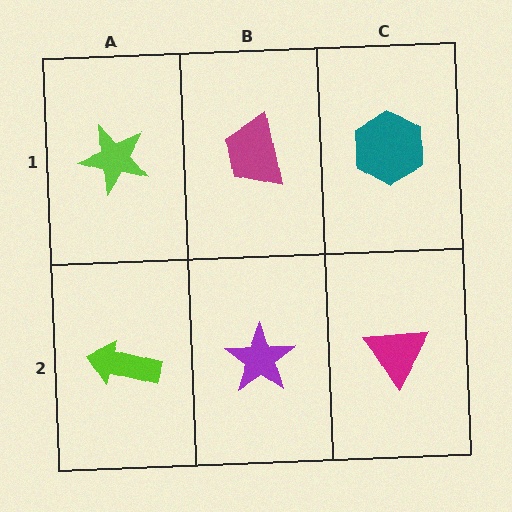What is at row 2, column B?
A purple star.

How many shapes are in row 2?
3 shapes.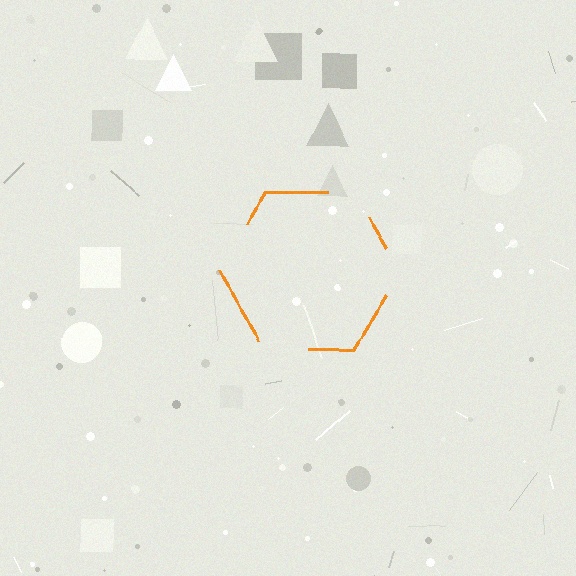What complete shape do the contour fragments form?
The contour fragments form a hexagon.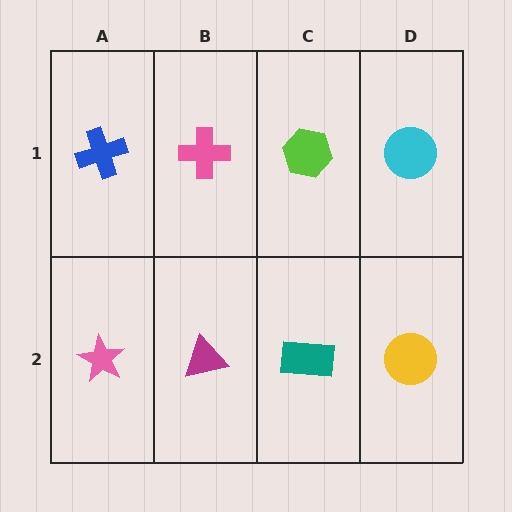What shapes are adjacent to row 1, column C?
A teal rectangle (row 2, column C), a pink cross (row 1, column B), a cyan circle (row 1, column D).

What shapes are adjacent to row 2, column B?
A pink cross (row 1, column B), a pink star (row 2, column A), a teal rectangle (row 2, column C).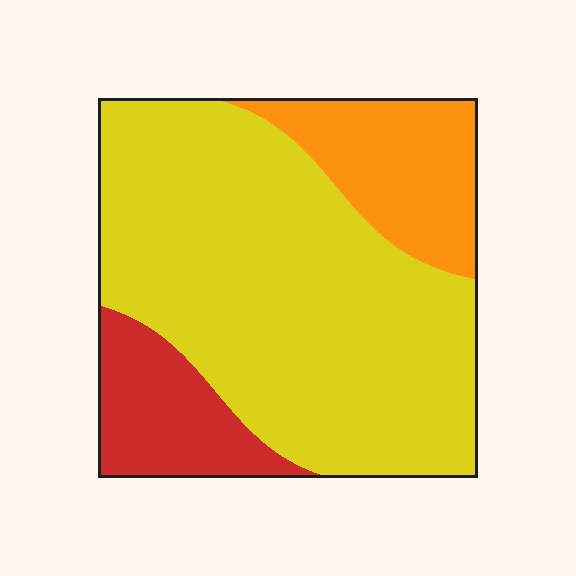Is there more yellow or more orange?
Yellow.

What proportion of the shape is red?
Red covers 14% of the shape.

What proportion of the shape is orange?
Orange takes up about one sixth (1/6) of the shape.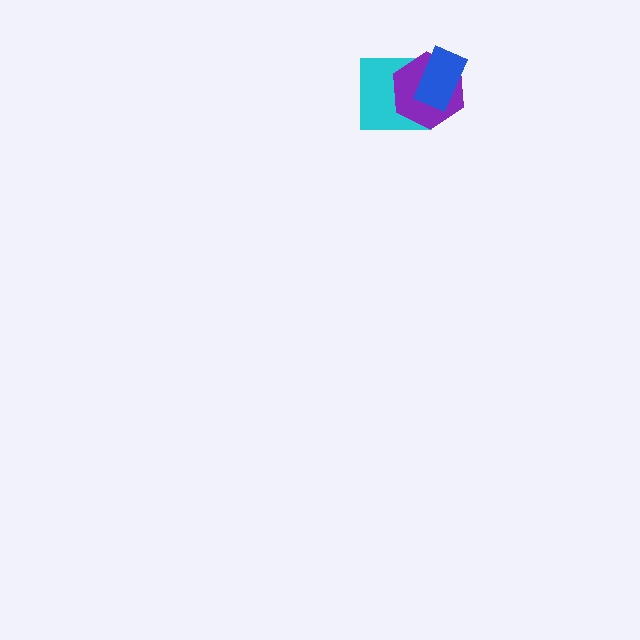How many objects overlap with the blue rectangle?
2 objects overlap with the blue rectangle.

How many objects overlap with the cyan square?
2 objects overlap with the cyan square.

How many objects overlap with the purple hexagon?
2 objects overlap with the purple hexagon.